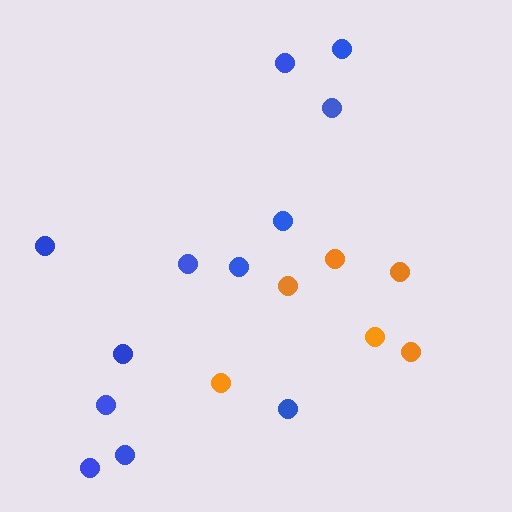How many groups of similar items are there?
There are 2 groups: one group of blue circles (12) and one group of orange circles (6).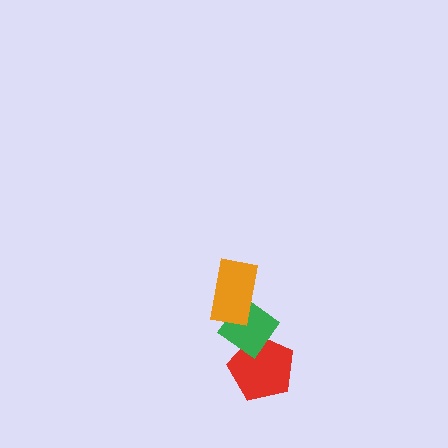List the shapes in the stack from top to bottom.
From top to bottom: the orange rectangle, the green diamond, the red pentagon.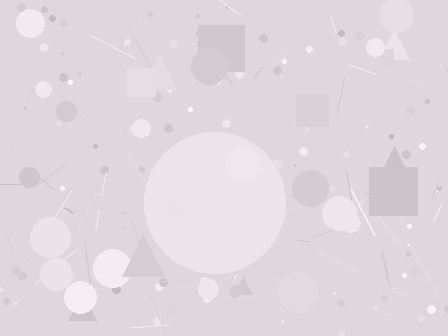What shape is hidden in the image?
A circle is hidden in the image.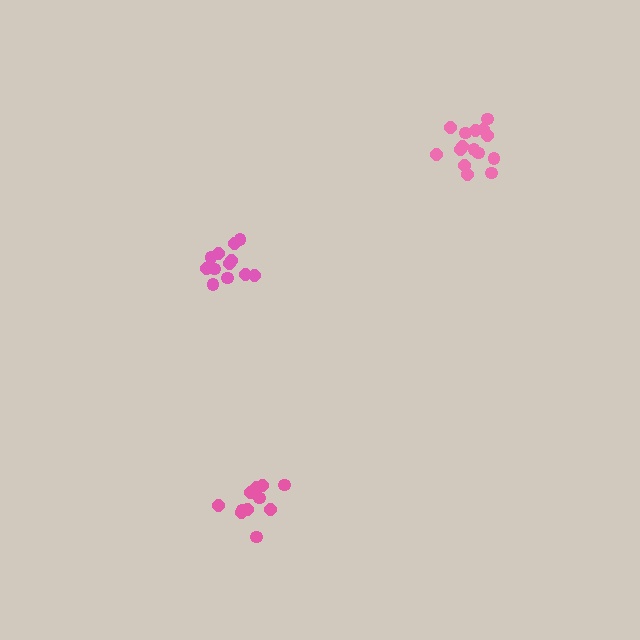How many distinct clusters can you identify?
There are 3 distinct clusters.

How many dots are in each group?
Group 1: 12 dots, Group 2: 11 dots, Group 3: 15 dots (38 total).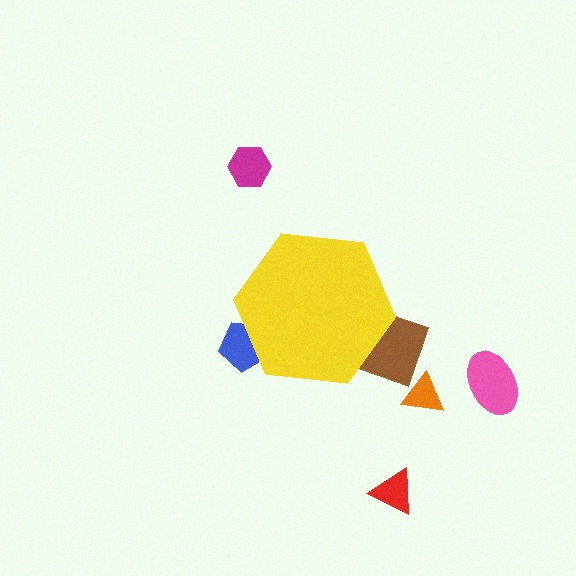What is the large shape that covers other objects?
A yellow hexagon.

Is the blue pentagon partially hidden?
Yes, the blue pentagon is partially hidden behind the yellow hexagon.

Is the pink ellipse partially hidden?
No, the pink ellipse is fully visible.